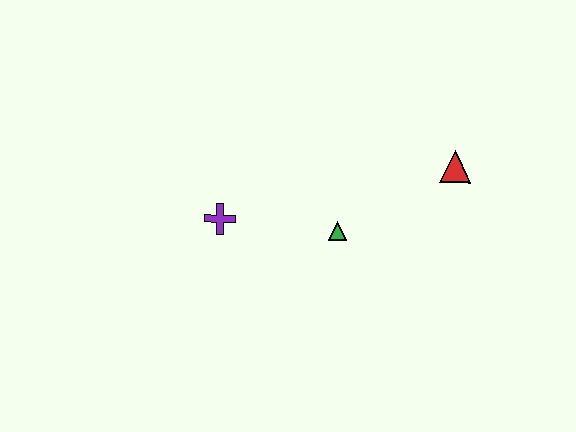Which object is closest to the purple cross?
The green triangle is closest to the purple cross.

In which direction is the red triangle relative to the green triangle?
The red triangle is to the right of the green triangle.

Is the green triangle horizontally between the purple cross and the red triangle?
Yes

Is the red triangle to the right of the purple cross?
Yes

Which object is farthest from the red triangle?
The purple cross is farthest from the red triangle.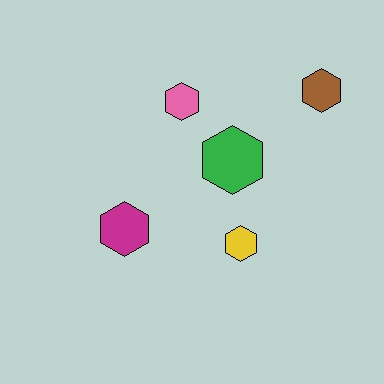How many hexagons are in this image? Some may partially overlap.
There are 5 hexagons.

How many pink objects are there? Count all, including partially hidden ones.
There is 1 pink object.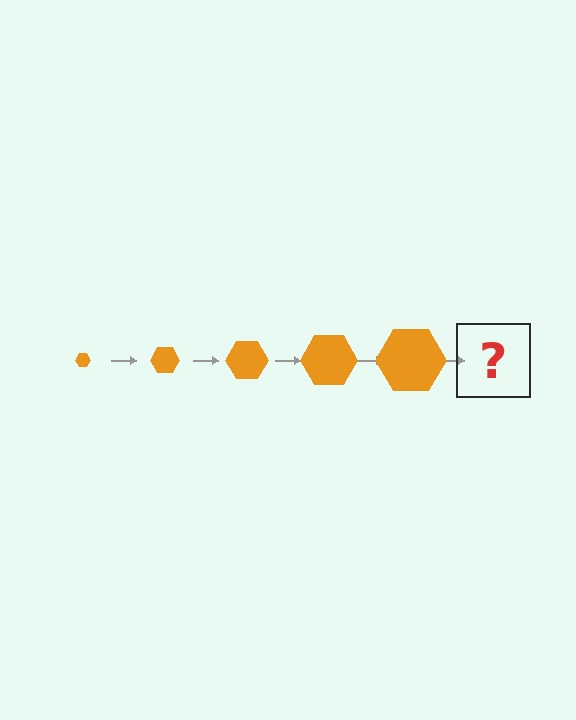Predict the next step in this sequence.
The next step is an orange hexagon, larger than the previous one.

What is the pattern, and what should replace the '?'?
The pattern is that the hexagon gets progressively larger each step. The '?' should be an orange hexagon, larger than the previous one.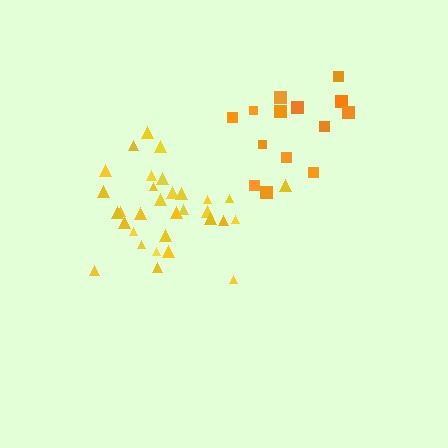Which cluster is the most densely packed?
Yellow.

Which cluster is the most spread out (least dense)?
Orange.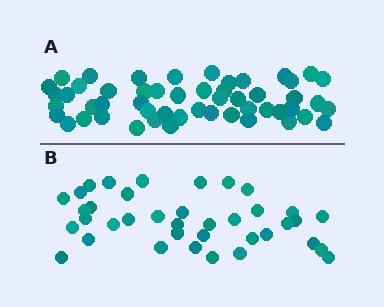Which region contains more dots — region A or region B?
Region A (the top region) has more dots.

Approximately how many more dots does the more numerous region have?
Region A has approximately 15 more dots than region B.